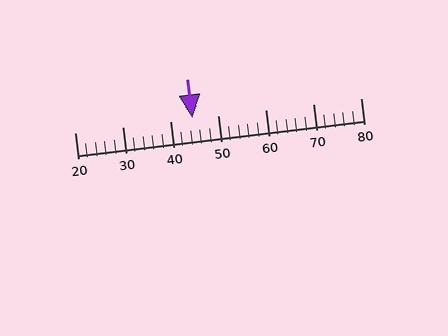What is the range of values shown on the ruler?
The ruler shows values from 20 to 80.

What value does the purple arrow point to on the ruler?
The purple arrow points to approximately 45.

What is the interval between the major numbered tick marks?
The major tick marks are spaced 10 units apart.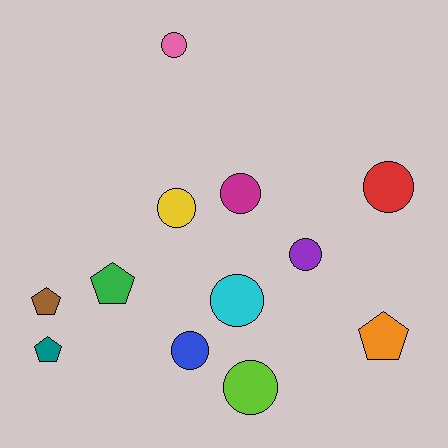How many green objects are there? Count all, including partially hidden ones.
There is 1 green object.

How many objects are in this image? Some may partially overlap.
There are 12 objects.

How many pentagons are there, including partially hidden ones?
There are 4 pentagons.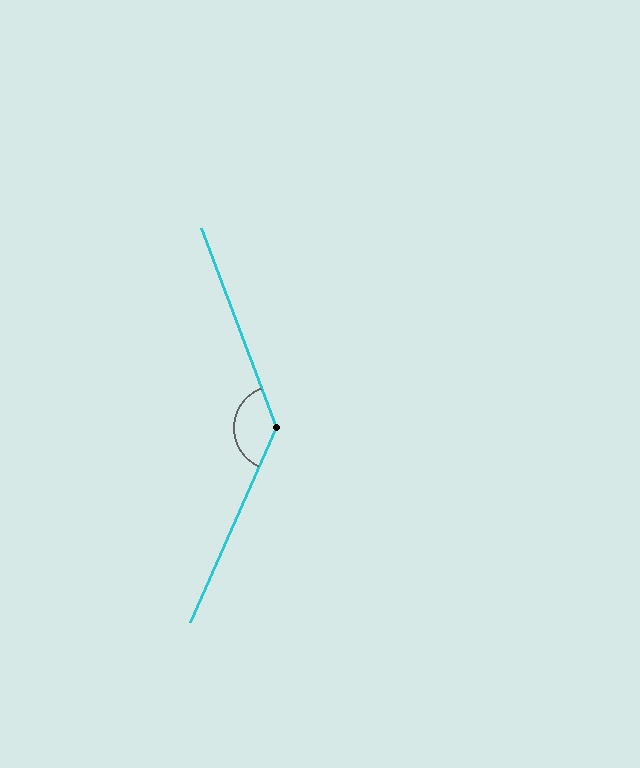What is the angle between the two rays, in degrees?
Approximately 135 degrees.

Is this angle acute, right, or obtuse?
It is obtuse.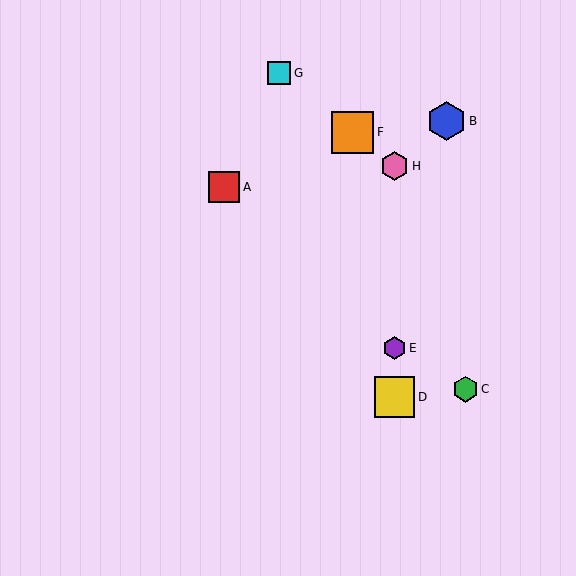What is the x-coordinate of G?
Object G is at x≈279.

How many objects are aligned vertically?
3 objects (D, E, H) are aligned vertically.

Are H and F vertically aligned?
No, H is at x≈394 and F is at x≈353.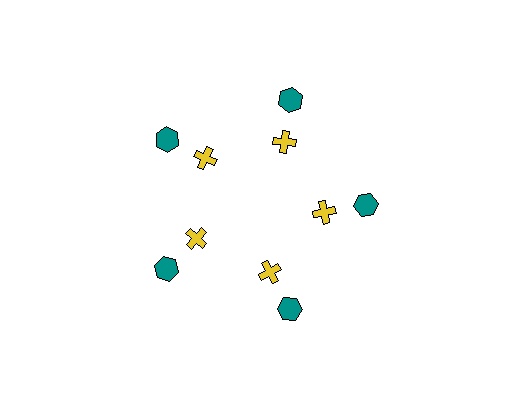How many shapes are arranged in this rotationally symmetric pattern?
There are 10 shapes, arranged in 5 groups of 2.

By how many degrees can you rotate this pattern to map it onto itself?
The pattern maps onto itself every 72 degrees of rotation.